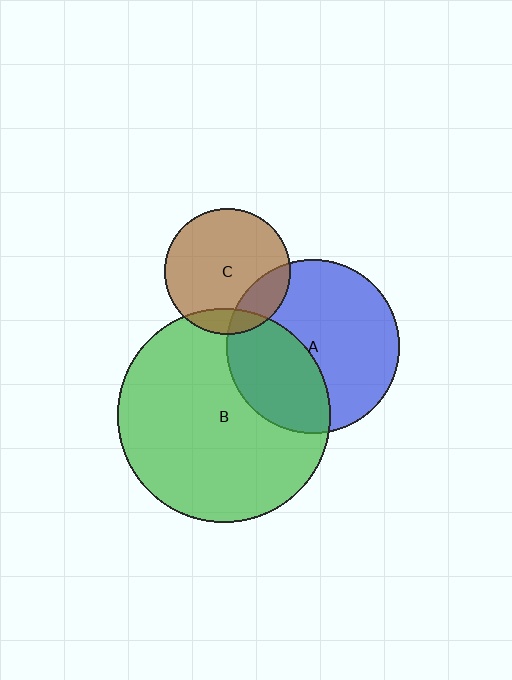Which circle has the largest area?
Circle B (green).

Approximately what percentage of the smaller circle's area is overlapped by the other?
Approximately 35%.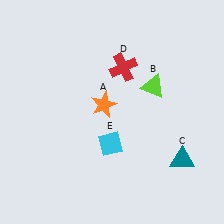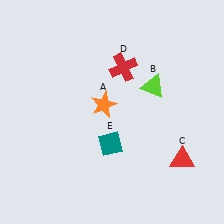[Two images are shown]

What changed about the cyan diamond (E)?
In Image 1, E is cyan. In Image 2, it changed to teal.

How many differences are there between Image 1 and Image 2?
There are 2 differences between the two images.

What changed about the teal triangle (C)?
In Image 1, C is teal. In Image 2, it changed to red.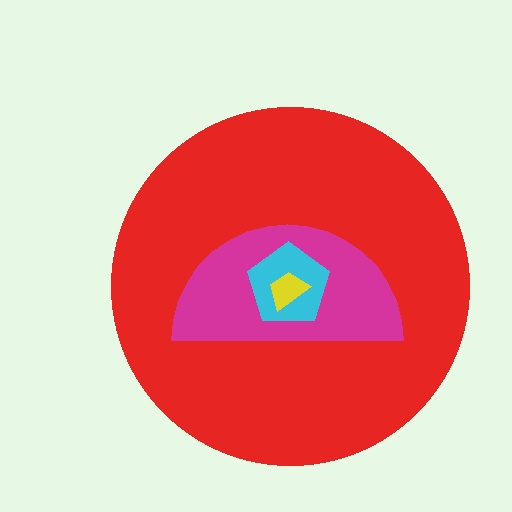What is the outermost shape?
The red circle.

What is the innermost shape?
The yellow trapezoid.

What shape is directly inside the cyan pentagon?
The yellow trapezoid.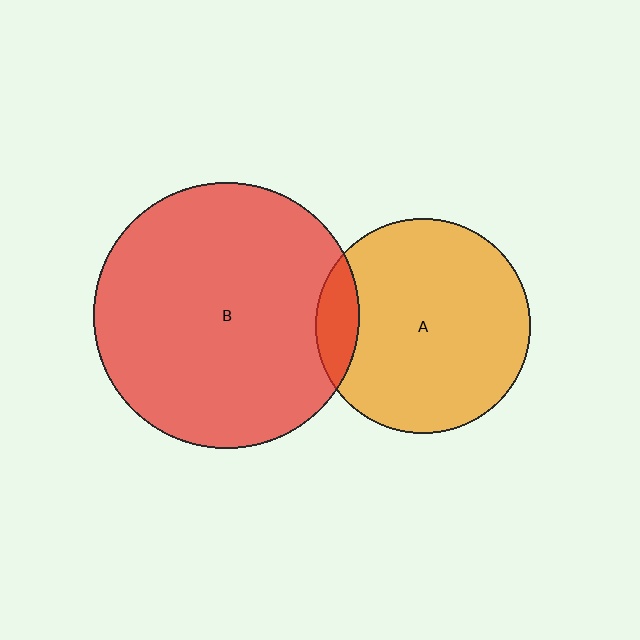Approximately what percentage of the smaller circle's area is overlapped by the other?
Approximately 10%.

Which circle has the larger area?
Circle B (red).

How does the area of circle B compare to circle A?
Approximately 1.5 times.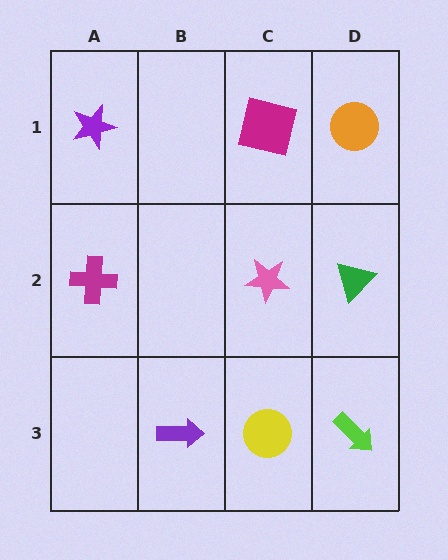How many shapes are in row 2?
3 shapes.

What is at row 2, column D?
A green triangle.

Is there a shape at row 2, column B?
No, that cell is empty.